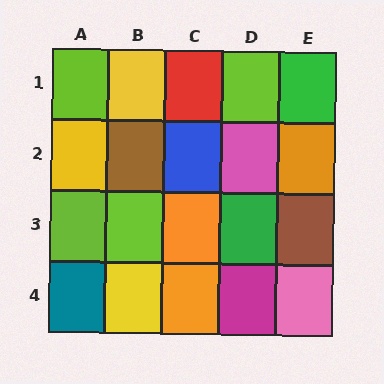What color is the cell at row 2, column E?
Orange.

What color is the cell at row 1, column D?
Lime.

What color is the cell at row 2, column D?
Pink.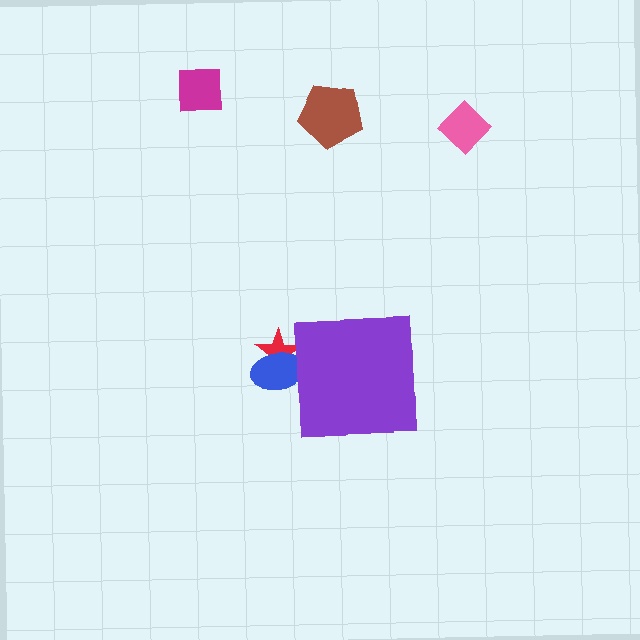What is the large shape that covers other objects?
A purple square.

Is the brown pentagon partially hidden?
No, the brown pentagon is fully visible.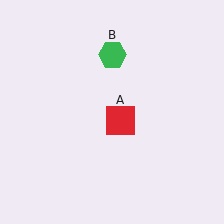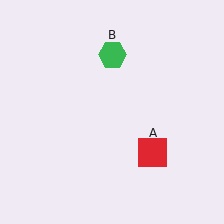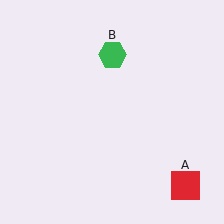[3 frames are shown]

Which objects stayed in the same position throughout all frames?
Green hexagon (object B) remained stationary.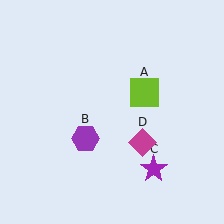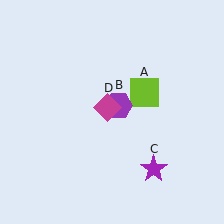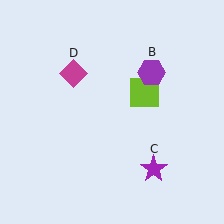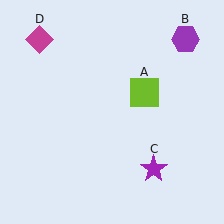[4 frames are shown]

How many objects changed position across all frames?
2 objects changed position: purple hexagon (object B), magenta diamond (object D).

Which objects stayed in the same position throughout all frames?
Lime square (object A) and purple star (object C) remained stationary.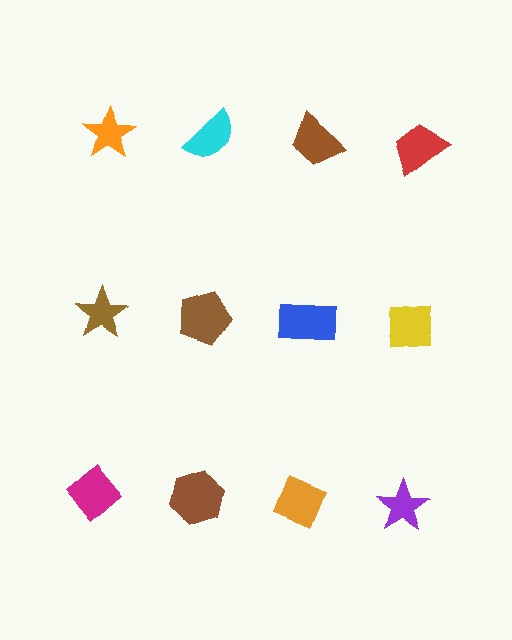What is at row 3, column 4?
A purple star.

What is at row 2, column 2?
A brown pentagon.